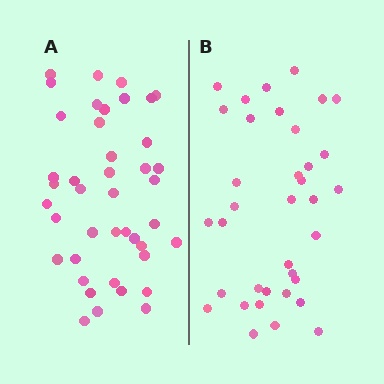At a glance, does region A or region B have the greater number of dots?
Region A (the left region) has more dots.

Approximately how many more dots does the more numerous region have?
Region A has about 6 more dots than region B.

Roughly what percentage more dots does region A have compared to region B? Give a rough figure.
About 15% more.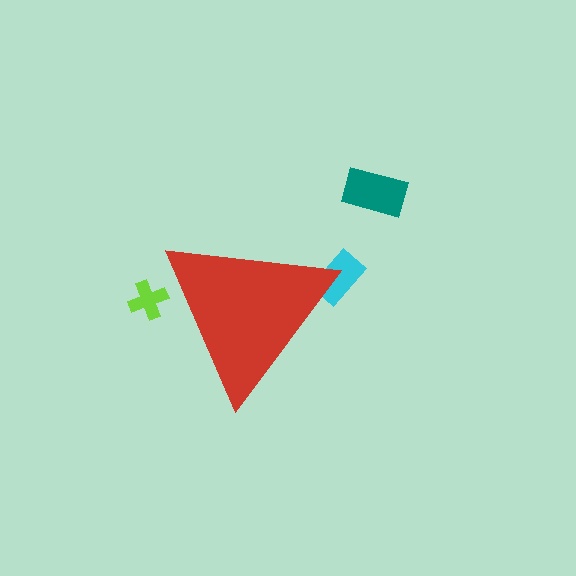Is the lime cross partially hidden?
Yes, the lime cross is partially hidden behind the red triangle.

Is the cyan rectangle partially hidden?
Yes, the cyan rectangle is partially hidden behind the red triangle.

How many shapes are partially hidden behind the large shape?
2 shapes are partially hidden.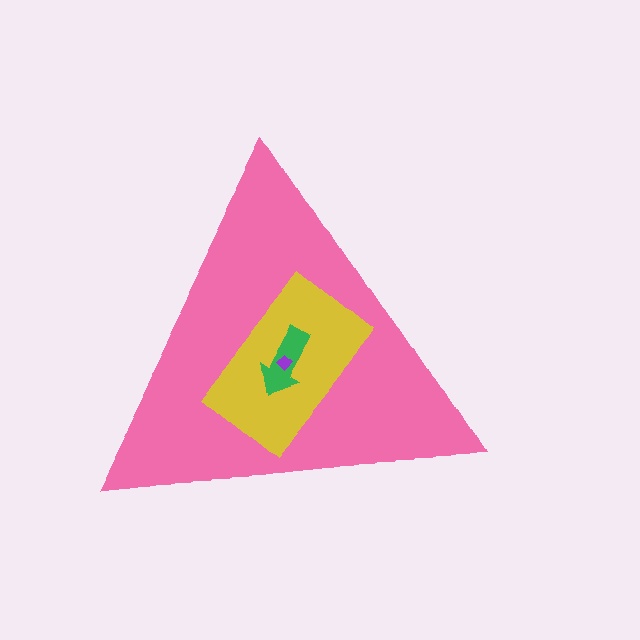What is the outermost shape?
The pink triangle.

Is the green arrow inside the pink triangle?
Yes.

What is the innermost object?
The purple diamond.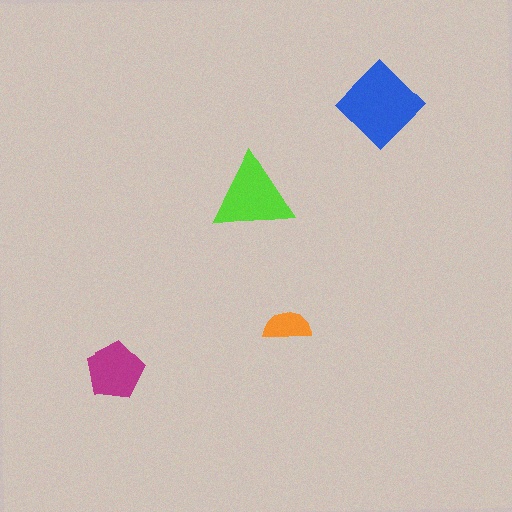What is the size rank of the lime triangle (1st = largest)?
2nd.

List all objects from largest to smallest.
The blue diamond, the lime triangle, the magenta pentagon, the orange semicircle.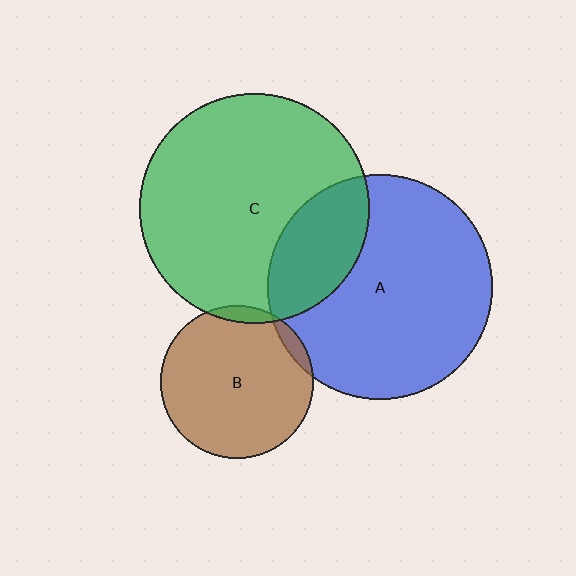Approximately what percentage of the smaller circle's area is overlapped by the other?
Approximately 5%.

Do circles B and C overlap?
Yes.